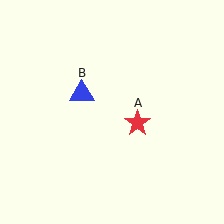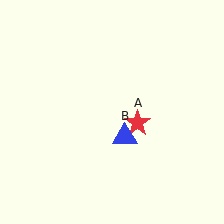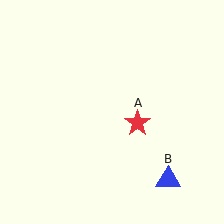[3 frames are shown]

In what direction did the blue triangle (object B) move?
The blue triangle (object B) moved down and to the right.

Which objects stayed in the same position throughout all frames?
Red star (object A) remained stationary.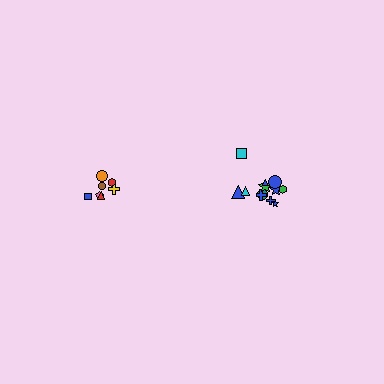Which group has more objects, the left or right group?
The right group.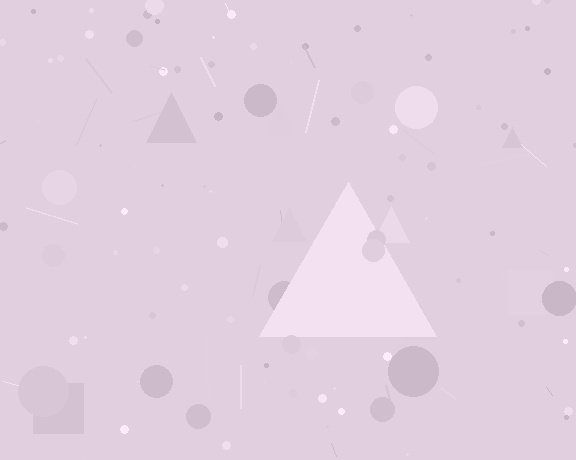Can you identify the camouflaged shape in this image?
The camouflaged shape is a triangle.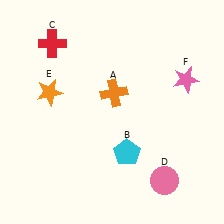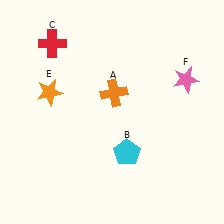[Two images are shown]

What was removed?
The pink circle (D) was removed in Image 2.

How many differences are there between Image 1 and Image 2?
There is 1 difference between the two images.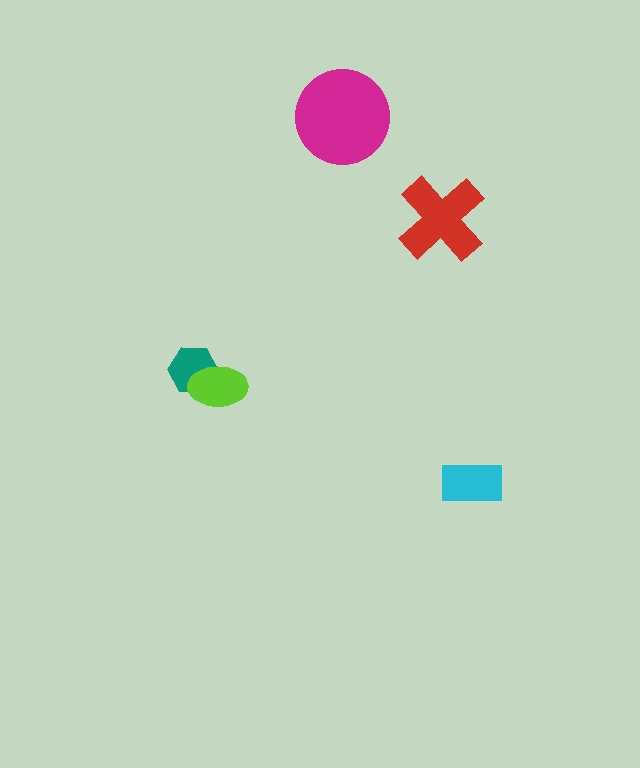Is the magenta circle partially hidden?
No, no other shape covers it.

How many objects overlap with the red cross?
0 objects overlap with the red cross.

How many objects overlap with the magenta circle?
0 objects overlap with the magenta circle.